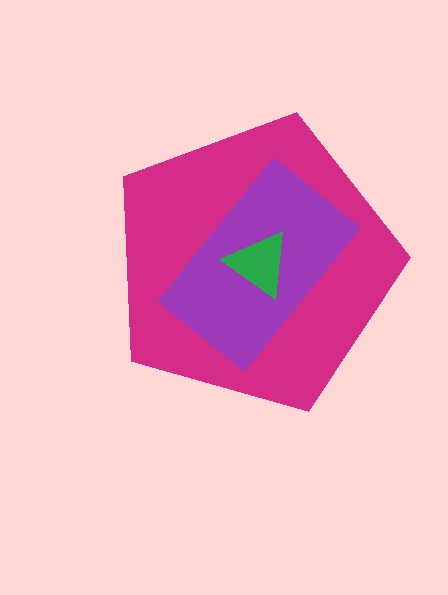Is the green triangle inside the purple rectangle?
Yes.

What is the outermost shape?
The magenta pentagon.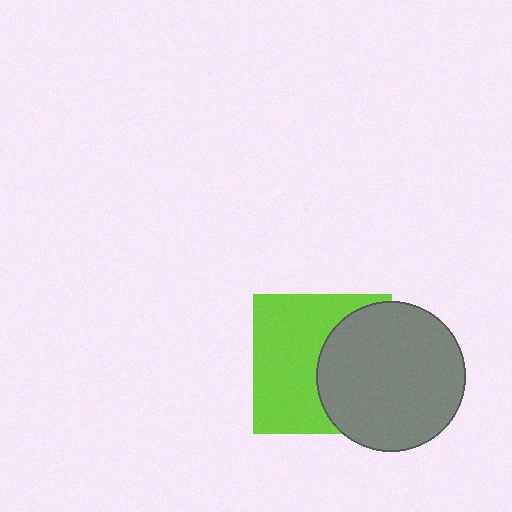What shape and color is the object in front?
The object in front is a gray circle.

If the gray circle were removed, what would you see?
You would see the complete lime square.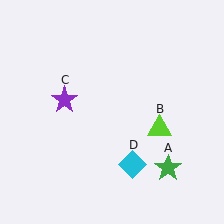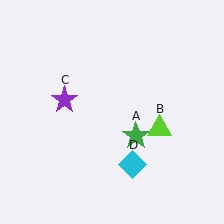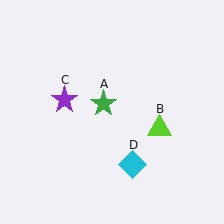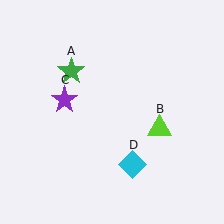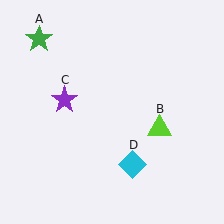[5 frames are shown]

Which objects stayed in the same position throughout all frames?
Lime triangle (object B) and purple star (object C) and cyan diamond (object D) remained stationary.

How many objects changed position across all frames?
1 object changed position: green star (object A).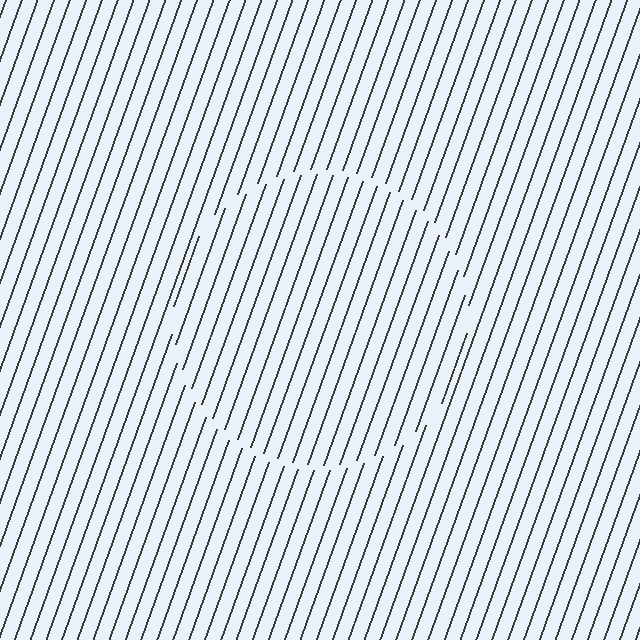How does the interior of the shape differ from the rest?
The interior of the shape contains the same grating, shifted by half a period — the contour is defined by the phase discontinuity where line-ends from the inner and outer gratings abut.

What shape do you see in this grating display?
An illusory circle. The interior of the shape contains the same grating, shifted by half a period — the contour is defined by the phase discontinuity where line-ends from the inner and outer gratings abut.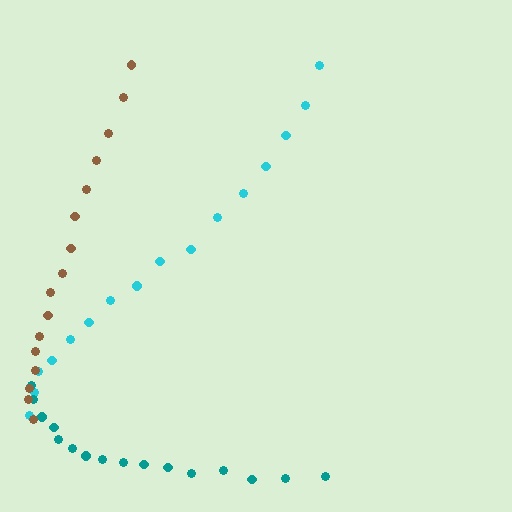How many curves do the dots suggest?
There are 3 distinct paths.